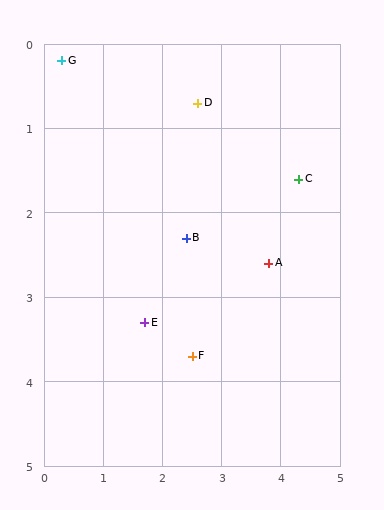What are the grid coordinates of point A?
Point A is at approximately (3.8, 2.6).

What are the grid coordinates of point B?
Point B is at approximately (2.4, 2.3).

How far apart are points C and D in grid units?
Points C and D are about 1.9 grid units apart.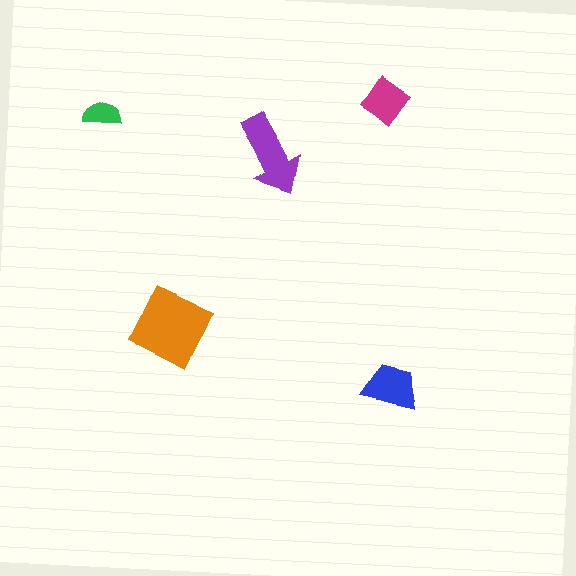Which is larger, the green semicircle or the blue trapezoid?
The blue trapezoid.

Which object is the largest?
The orange square.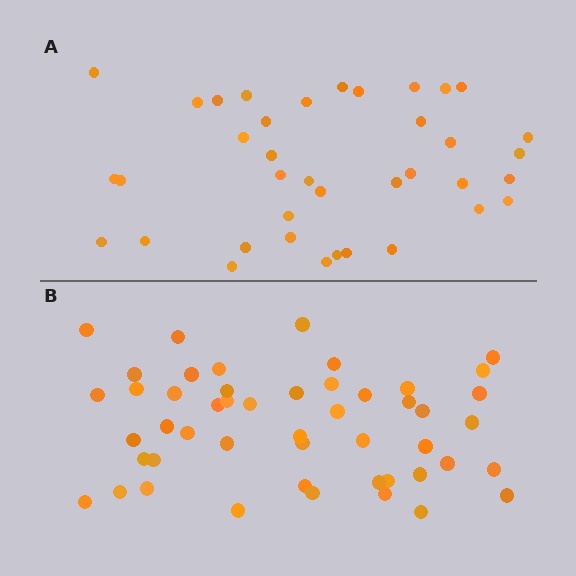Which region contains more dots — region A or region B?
Region B (the bottom region) has more dots.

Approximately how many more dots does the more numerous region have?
Region B has roughly 12 or so more dots than region A.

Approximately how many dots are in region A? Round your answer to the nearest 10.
About 40 dots. (The exact count is 38, which rounds to 40.)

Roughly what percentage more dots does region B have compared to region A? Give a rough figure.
About 30% more.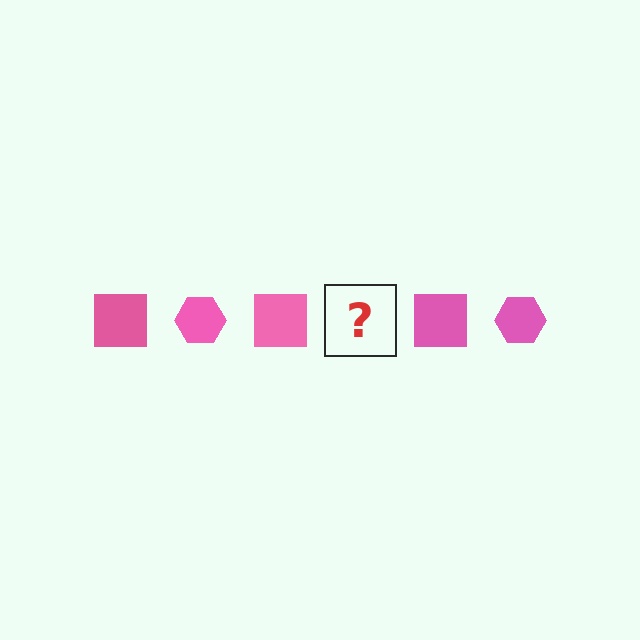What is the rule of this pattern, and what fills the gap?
The rule is that the pattern cycles through square, hexagon shapes in pink. The gap should be filled with a pink hexagon.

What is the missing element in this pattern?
The missing element is a pink hexagon.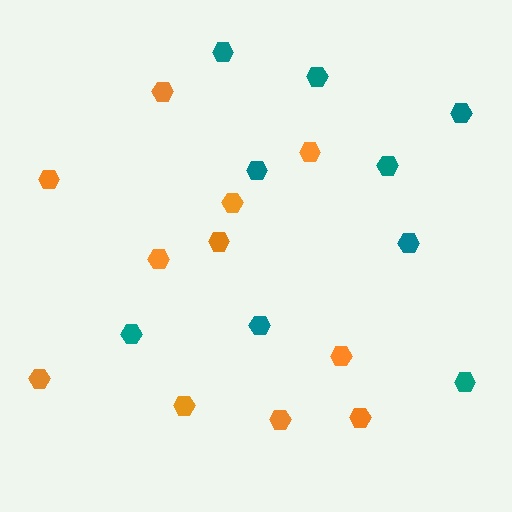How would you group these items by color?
There are 2 groups: one group of orange hexagons (11) and one group of teal hexagons (9).